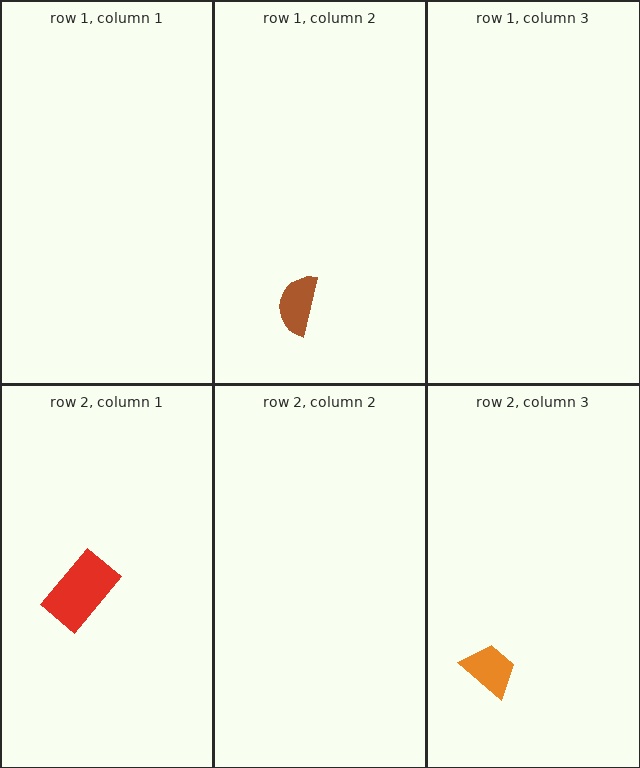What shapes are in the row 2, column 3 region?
The orange trapezoid.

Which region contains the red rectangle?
The row 2, column 1 region.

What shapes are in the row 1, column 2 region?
The brown semicircle.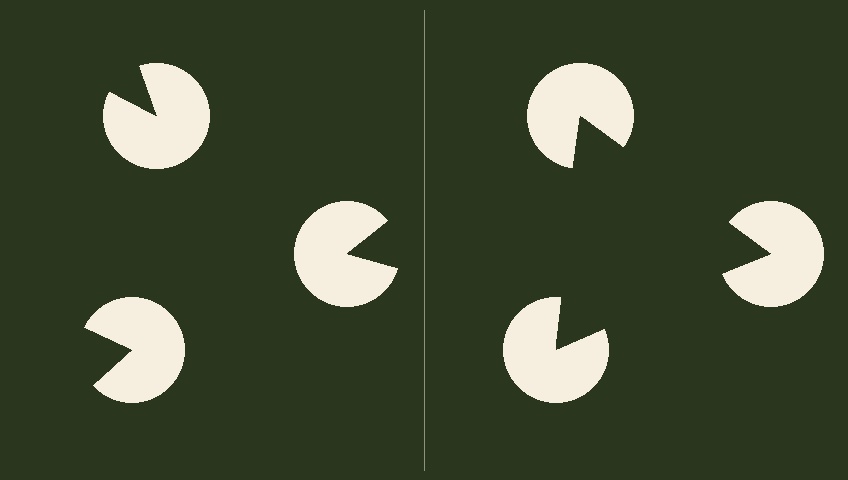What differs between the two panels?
The pac-man discs are positioned identically on both sides; only the wedge orientations differ. On the right they align to a triangle; on the left they are misaligned.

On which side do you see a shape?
An illusory triangle appears on the right side. On the left side the wedge cuts are rotated, so no coherent shape forms.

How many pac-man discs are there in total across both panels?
6 — 3 on each side.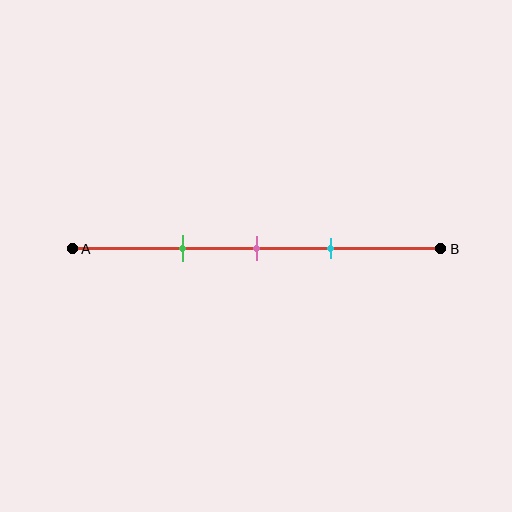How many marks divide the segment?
There are 3 marks dividing the segment.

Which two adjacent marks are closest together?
The pink and cyan marks are the closest adjacent pair.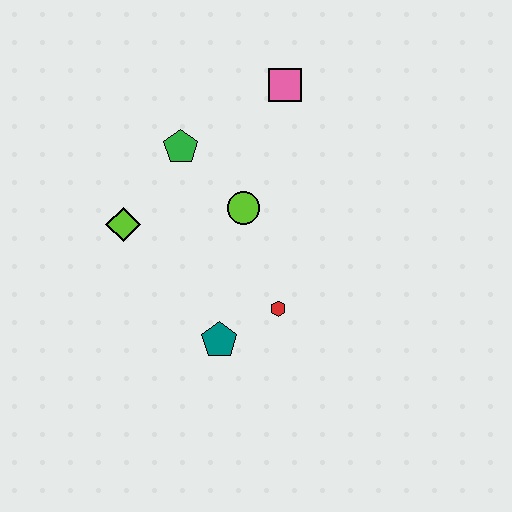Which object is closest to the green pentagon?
The lime circle is closest to the green pentagon.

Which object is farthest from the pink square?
The teal pentagon is farthest from the pink square.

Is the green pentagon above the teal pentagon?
Yes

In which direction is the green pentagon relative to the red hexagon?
The green pentagon is above the red hexagon.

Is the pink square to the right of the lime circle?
Yes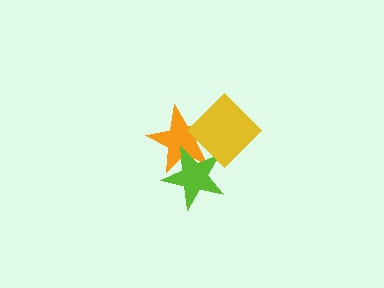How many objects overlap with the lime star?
2 objects overlap with the lime star.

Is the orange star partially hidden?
Yes, it is partially covered by another shape.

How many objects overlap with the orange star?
2 objects overlap with the orange star.